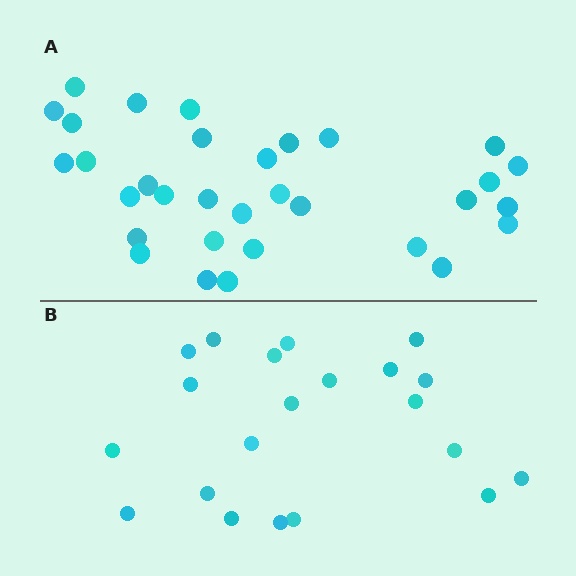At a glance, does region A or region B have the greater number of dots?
Region A (the top region) has more dots.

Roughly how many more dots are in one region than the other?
Region A has roughly 12 or so more dots than region B.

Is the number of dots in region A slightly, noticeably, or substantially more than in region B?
Region A has substantially more. The ratio is roughly 1.5 to 1.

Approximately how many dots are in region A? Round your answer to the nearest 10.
About 30 dots. (The exact count is 32, which rounds to 30.)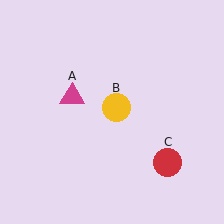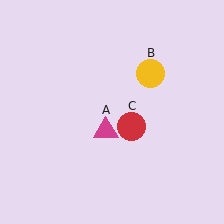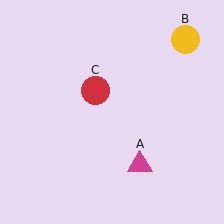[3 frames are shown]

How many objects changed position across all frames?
3 objects changed position: magenta triangle (object A), yellow circle (object B), red circle (object C).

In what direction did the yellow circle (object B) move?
The yellow circle (object B) moved up and to the right.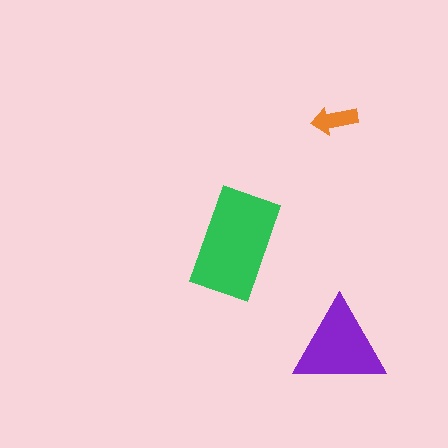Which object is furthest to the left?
The green rectangle is leftmost.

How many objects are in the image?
There are 3 objects in the image.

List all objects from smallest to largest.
The orange arrow, the purple triangle, the green rectangle.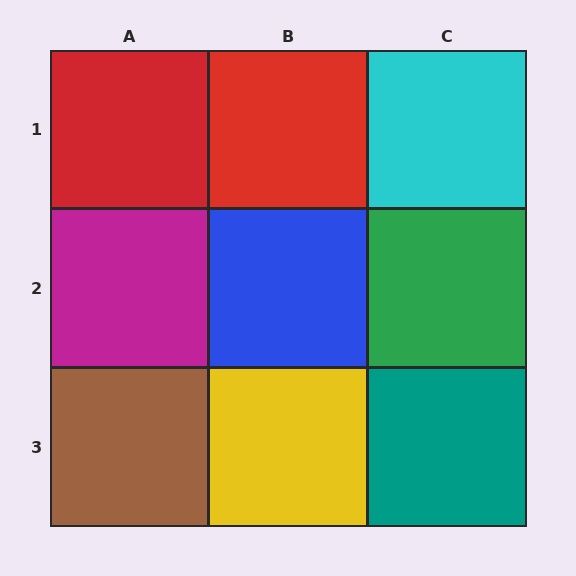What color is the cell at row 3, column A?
Brown.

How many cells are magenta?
1 cell is magenta.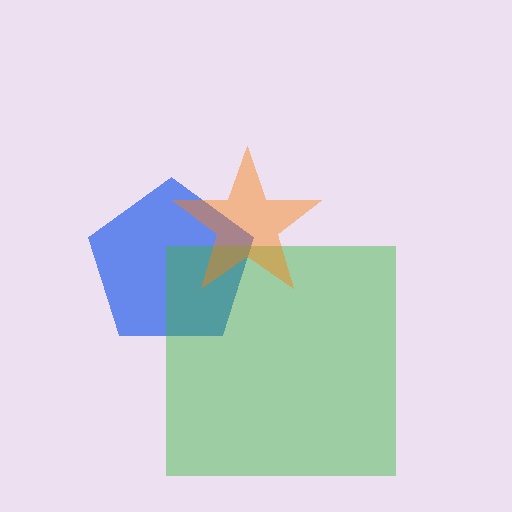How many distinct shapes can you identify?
There are 3 distinct shapes: a blue pentagon, a green square, an orange star.